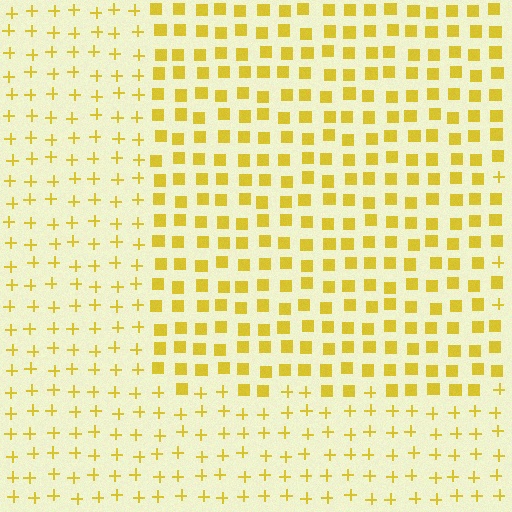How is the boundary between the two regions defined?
The boundary is defined by a change in element shape: squares inside vs. plus signs outside. All elements share the same color and spacing.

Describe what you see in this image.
The image is filled with small yellow elements arranged in a uniform grid. A rectangle-shaped region contains squares, while the surrounding area contains plus signs. The boundary is defined purely by the change in element shape.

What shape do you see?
I see a rectangle.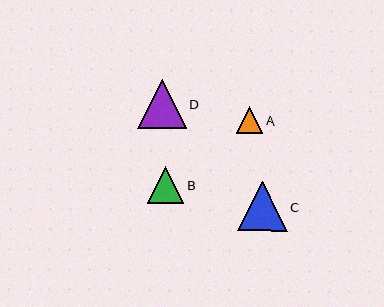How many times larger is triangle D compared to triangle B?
Triangle D is approximately 1.3 times the size of triangle B.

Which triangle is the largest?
Triangle C is the largest with a size of approximately 49 pixels.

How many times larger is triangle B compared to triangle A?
Triangle B is approximately 1.4 times the size of triangle A.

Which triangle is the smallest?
Triangle A is the smallest with a size of approximately 27 pixels.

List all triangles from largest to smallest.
From largest to smallest: C, D, B, A.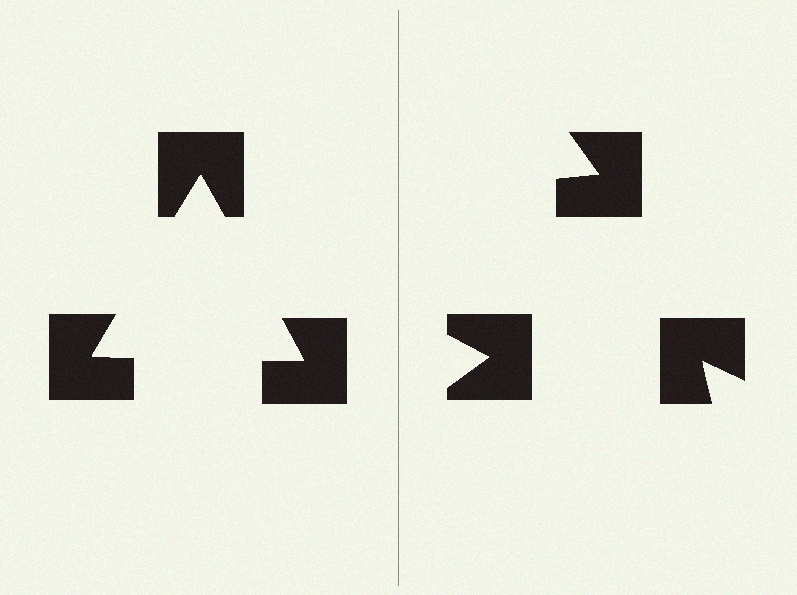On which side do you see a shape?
An illusory triangle appears on the left side. On the right side the wedge cuts are rotated, so no coherent shape forms.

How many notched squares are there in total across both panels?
6 — 3 on each side.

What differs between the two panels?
The notched squares are positioned identically on both sides; only the wedge orientations differ. On the left they align to a triangle; on the right they are misaligned.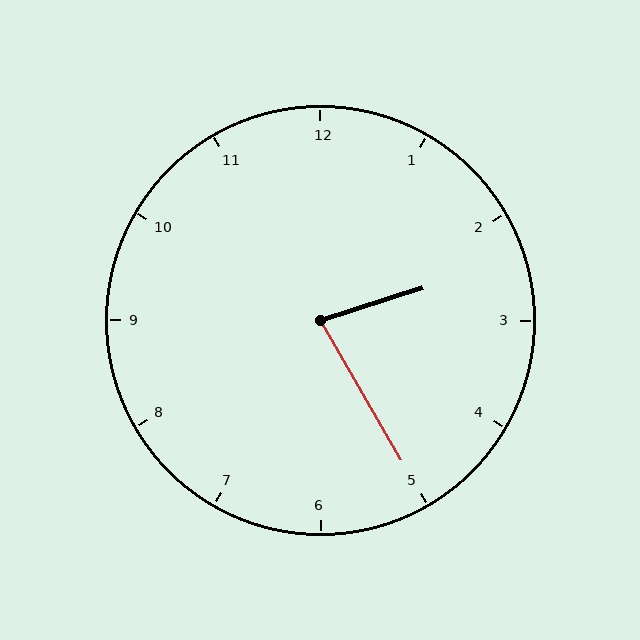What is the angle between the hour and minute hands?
Approximately 78 degrees.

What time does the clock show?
2:25.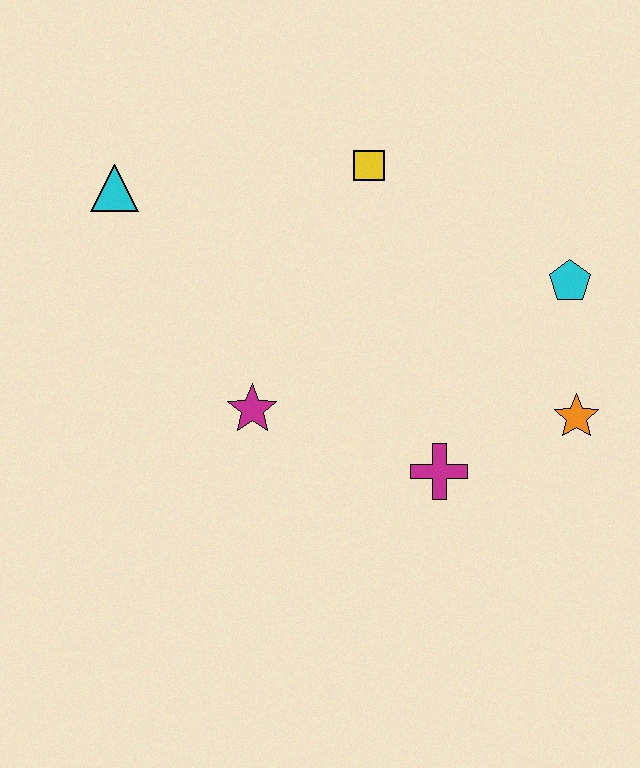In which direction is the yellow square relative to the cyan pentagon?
The yellow square is to the left of the cyan pentagon.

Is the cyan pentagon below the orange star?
No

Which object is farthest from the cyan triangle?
The orange star is farthest from the cyan triangle.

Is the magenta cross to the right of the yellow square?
Yes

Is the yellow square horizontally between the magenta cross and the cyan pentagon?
No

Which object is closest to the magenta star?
The magenta cross is closest to the magenta star.